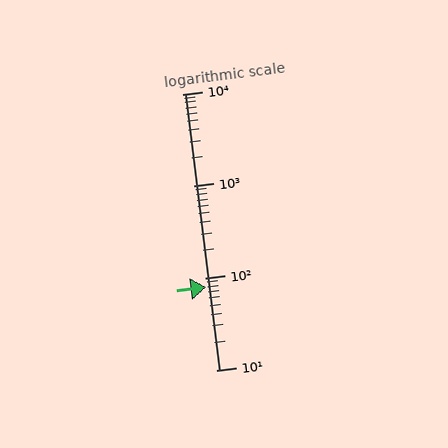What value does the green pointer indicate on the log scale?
The pointer indicates approximately 80.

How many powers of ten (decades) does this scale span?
The scale spans 3 decades, from 10 to 10000.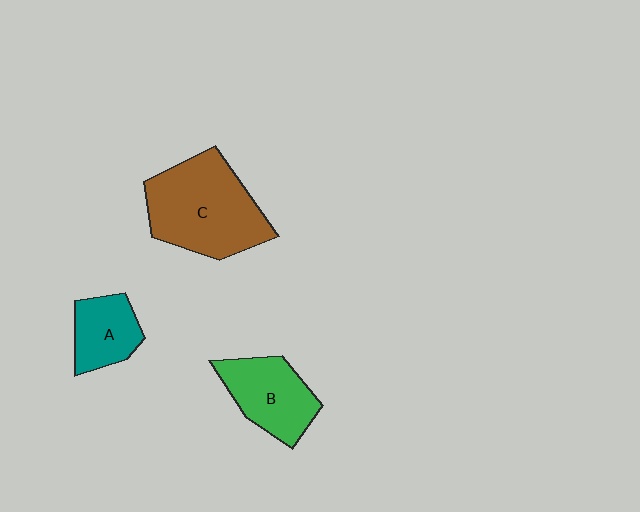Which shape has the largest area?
Shape C (brown).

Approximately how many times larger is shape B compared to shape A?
Approximately 1.4 times.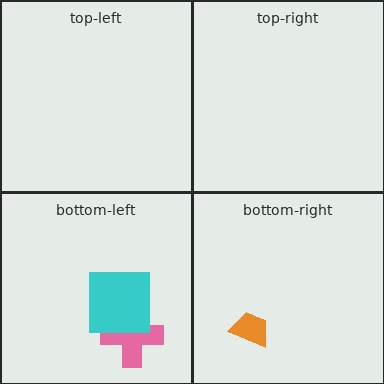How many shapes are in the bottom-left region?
2.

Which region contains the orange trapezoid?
The bottom-right region.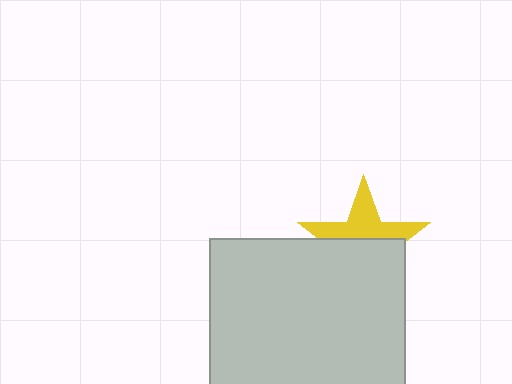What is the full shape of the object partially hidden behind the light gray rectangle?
The partially hidden object is a yellow star.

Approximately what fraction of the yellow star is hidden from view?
Roughly 55% of the yellow star is hidden behind the light gray rectangle.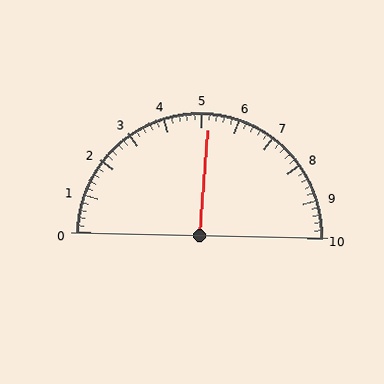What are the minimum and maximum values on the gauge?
The gauge ranges from 0 to 10.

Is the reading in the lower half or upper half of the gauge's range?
The reading is in the upper half of the range (0 to 10).